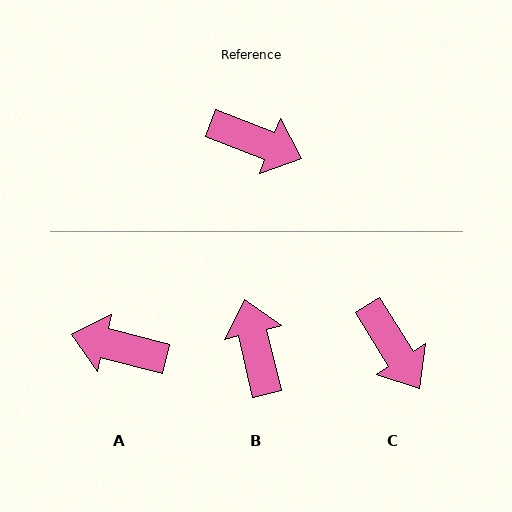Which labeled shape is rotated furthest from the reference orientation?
A, about 174 degrees away.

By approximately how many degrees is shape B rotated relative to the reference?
Approximately 124 degrees counter-clockwise.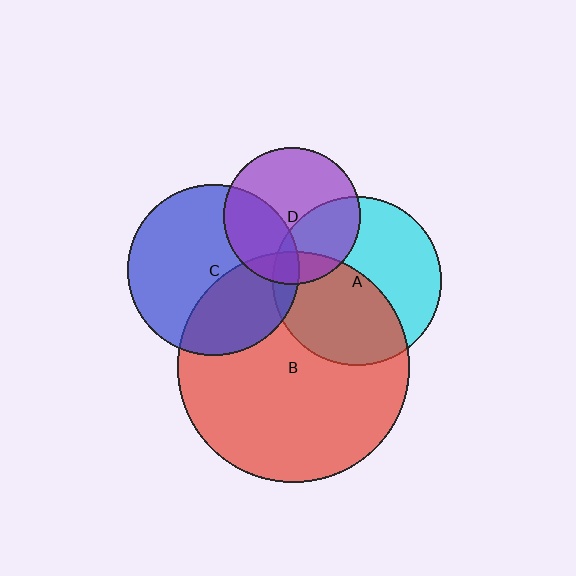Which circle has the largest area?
Circle B (red).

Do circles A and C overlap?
Yes.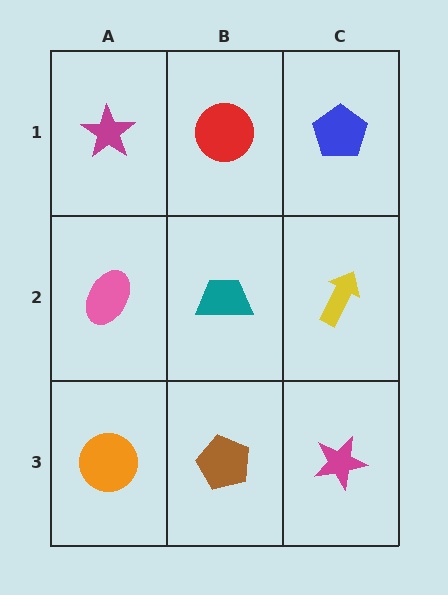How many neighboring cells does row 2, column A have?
3.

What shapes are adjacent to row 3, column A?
A pink ellipse (row 2, column A), a brown pentagon (row 3, column B).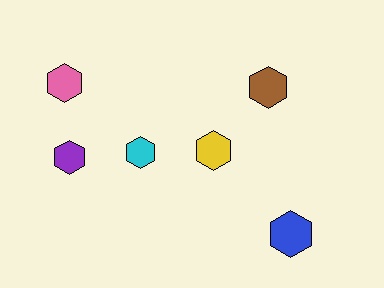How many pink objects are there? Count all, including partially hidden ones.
There is 1 pink object.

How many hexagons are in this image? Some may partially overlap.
There are 6 hexagons.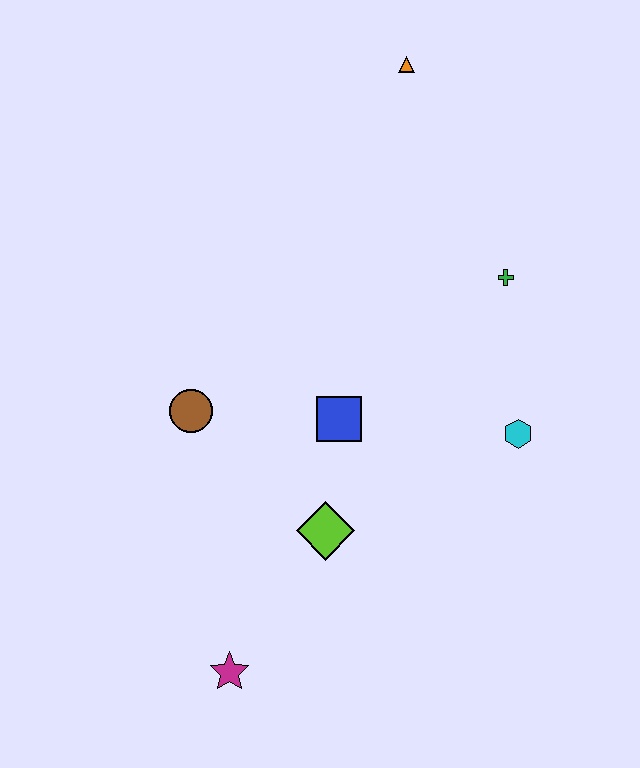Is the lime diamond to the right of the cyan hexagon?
No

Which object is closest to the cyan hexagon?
The green cross is closest to the cyan hexagon.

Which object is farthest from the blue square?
The orange triangle is farthest from the blue square.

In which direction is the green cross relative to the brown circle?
The green cross is to the right of the brown circle.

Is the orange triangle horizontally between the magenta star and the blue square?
No